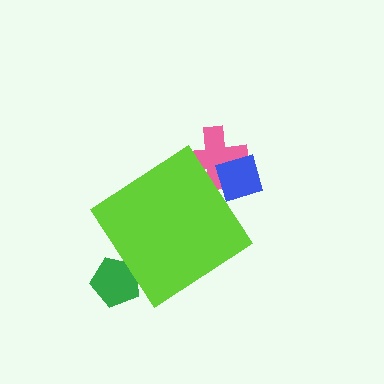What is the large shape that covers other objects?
A lime diamond.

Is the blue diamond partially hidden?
Yes, the blue diamond is partially hidden behind the lime diamond.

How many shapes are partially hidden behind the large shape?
3 shapes are partially hidden.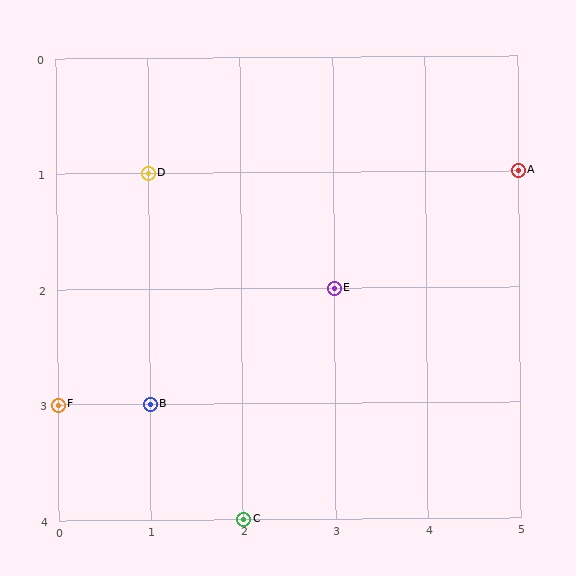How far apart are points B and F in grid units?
Points B and F are 1 column apart.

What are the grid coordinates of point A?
Point A is at grid coordinates (5, 1).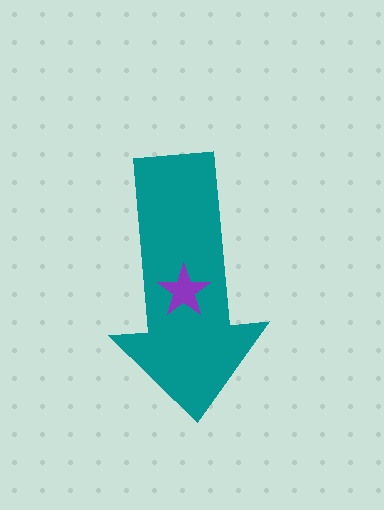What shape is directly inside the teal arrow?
The purple star.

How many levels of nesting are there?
2.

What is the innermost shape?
The purple star.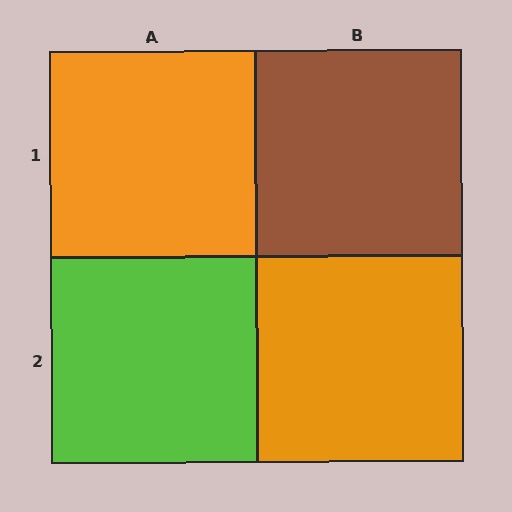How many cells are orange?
2 cells are orange.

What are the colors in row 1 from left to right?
Orange, brown.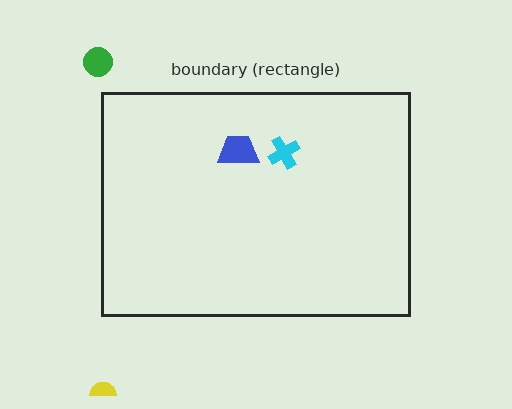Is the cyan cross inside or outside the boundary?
Inside.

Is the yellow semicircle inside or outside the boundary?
Outside.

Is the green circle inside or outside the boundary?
Outside.